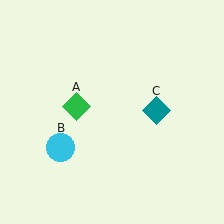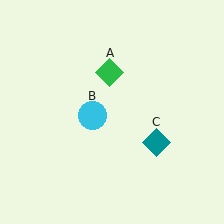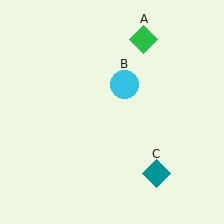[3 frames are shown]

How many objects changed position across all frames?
3 objects changed position: green diamond (object A), cyan circle (object B), teal diamond (object C).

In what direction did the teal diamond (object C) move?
The teal diamond (object C) moved down.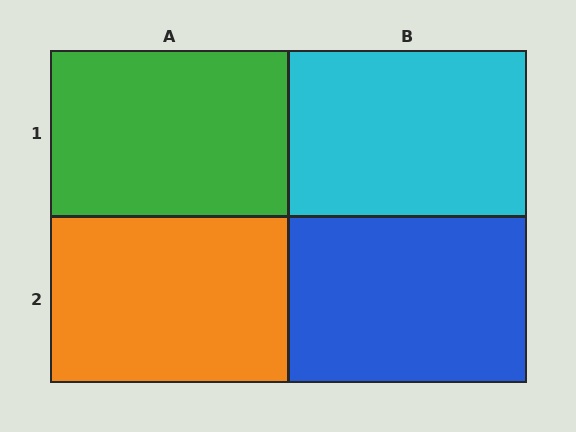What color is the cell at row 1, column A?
Green.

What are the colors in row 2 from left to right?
Orange, blue.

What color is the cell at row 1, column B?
Cyan.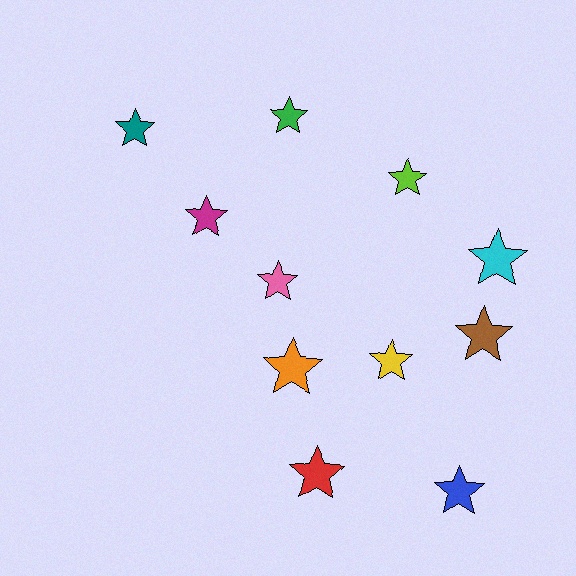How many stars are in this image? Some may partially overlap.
There are 11 stars.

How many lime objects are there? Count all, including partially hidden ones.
There is 1 lime object.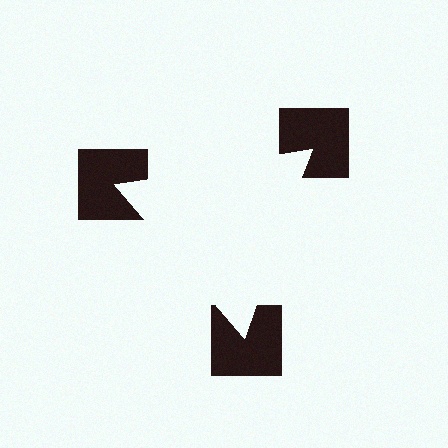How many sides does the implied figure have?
3 sides.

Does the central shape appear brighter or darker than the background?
It typically appears slightly brighter than the background, even though no actual brightness change is drawn.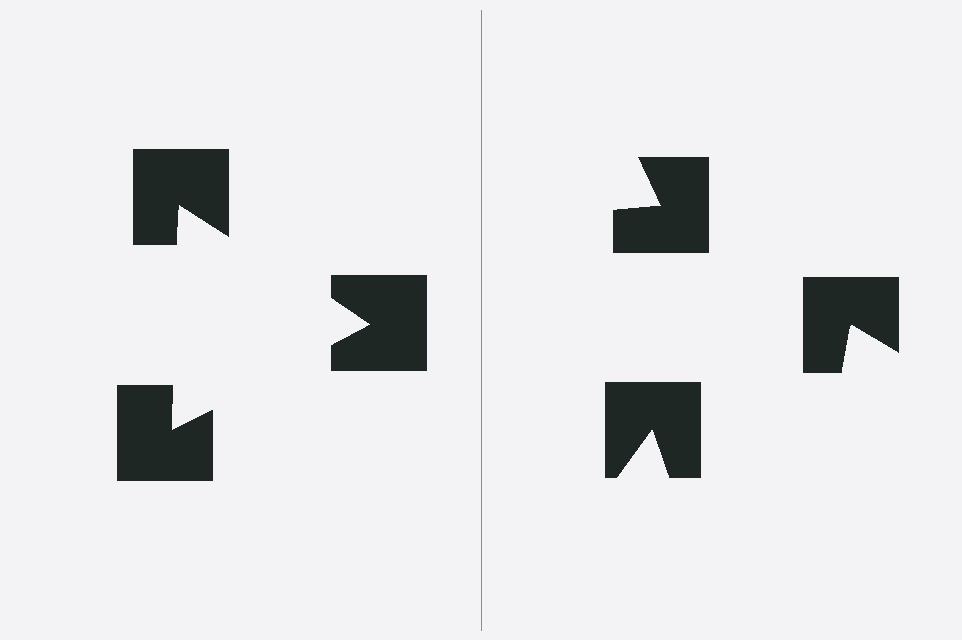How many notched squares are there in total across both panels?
6 — 3 on each side.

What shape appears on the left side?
An illusory triangle.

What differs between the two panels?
The notched squares are positioned identically on both sides; only the wedge orientations differ. On the left they align to a triangle; on the right they are misaligned.